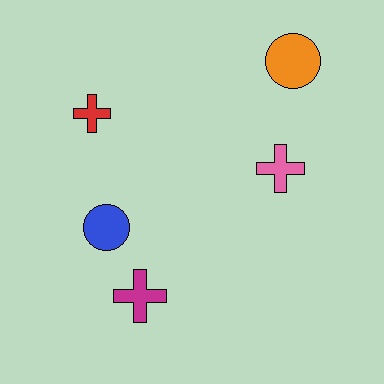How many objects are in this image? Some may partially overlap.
There are 5 objects.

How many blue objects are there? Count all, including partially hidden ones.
There is 1 blue object.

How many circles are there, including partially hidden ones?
There are 2 circles.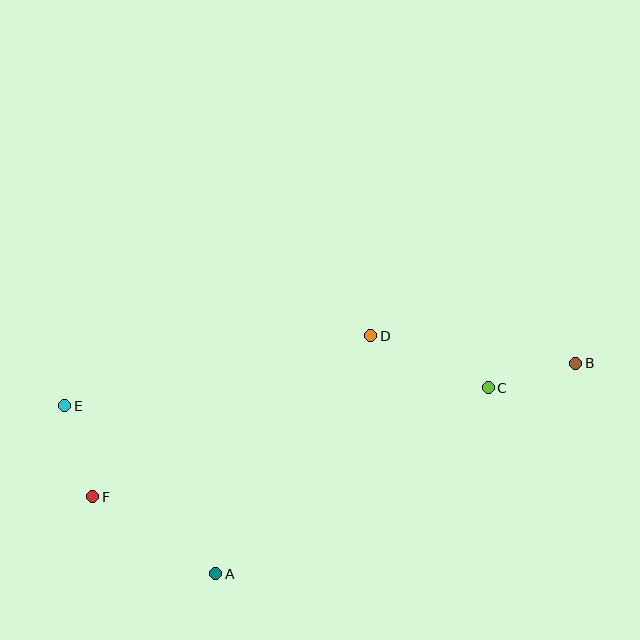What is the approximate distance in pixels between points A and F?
The distance between A and F is approximately 145 pixels.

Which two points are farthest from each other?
Points B and E are farthest from each other.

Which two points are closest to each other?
Points B and C are closest to each other.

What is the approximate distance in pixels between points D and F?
The distance between D and F is approximately 322 pixels.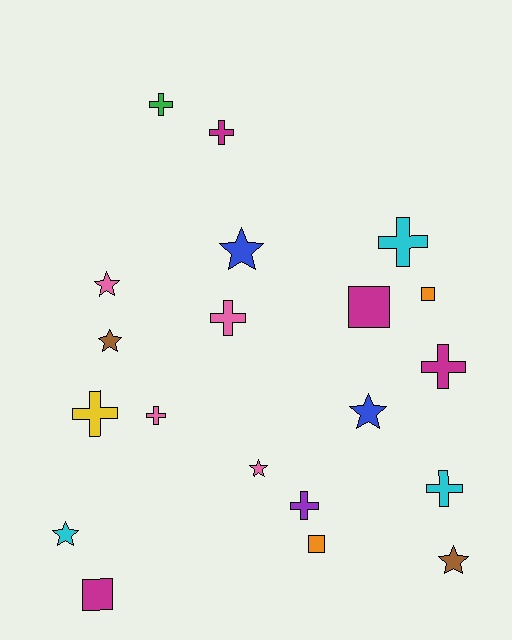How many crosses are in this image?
There are 9 crosses.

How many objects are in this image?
There are 20 objects.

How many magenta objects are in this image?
There are 4 magenta objects.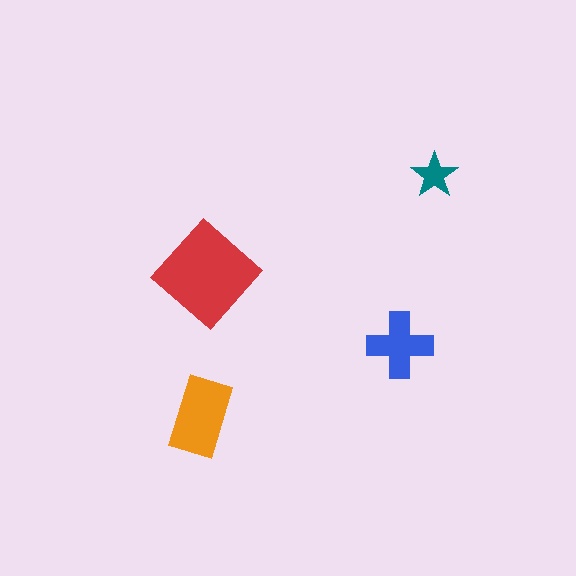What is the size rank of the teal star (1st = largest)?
4th.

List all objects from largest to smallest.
The red diamond, the orange rectangle, the blue cross, the teal star.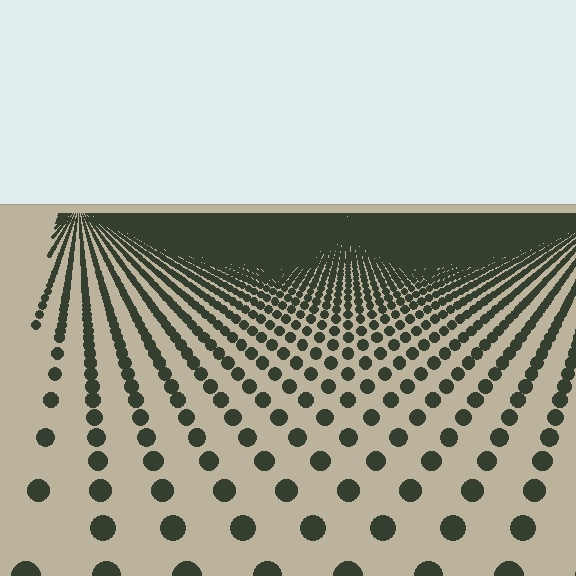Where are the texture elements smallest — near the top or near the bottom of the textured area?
Near the top.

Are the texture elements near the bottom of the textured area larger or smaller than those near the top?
Larger. Near the bottom, elements are closer to the viewer and appear at a bigger on-screen size.